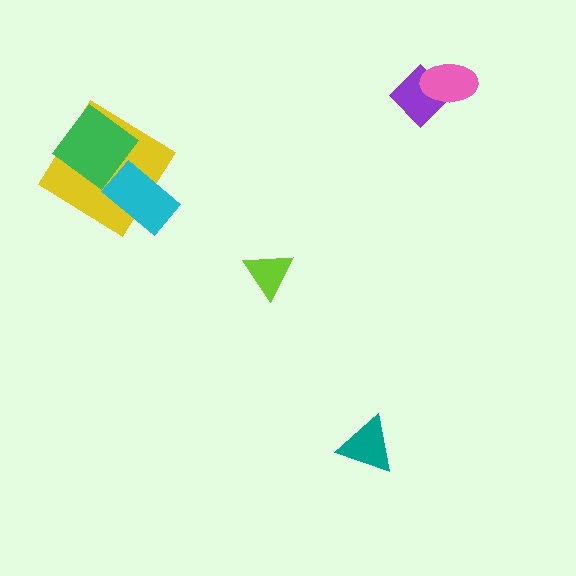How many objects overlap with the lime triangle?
0 objects overlap with the lime triangle.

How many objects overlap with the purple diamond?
1 object overlaps with the purple diamond.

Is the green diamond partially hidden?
No, no other shape covers it.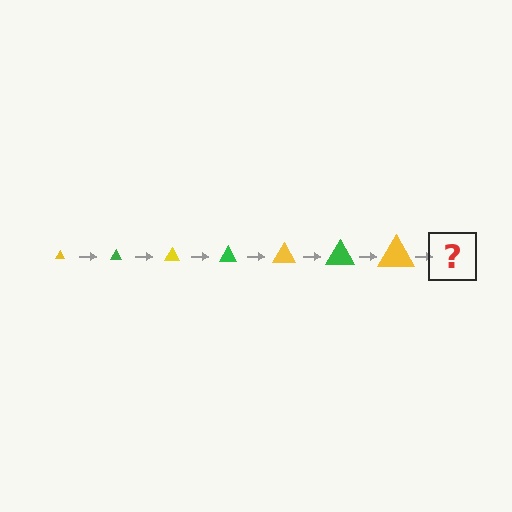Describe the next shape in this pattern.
It should be a green triangle, larger than the previous one.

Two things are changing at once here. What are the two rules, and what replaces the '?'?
The two rules are that the triangle grows larger each step and the color cycles through yellow and green. The '?' should be a green triangle, larger than the previous one.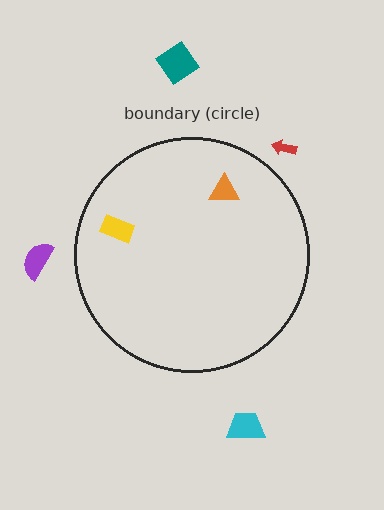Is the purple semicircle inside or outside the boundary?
Outside.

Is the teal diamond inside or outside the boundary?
Outside.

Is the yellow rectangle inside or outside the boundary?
Inside.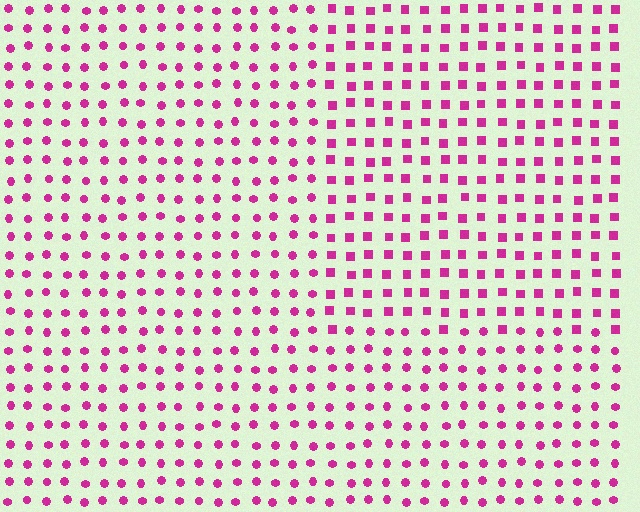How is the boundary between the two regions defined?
The boundary is defined by a change in element shape: squares inside vs. circles outside. All elements share the same color and spacing.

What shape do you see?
I see a rectangle.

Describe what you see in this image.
The image is filled with small magenta elements arranged in a uniform grid. A rectangle-shaped region contains squares, while the surrounding area contains circles. The boundary is defined purely by the change in element shape.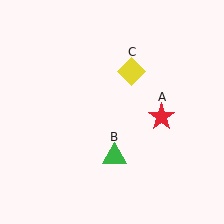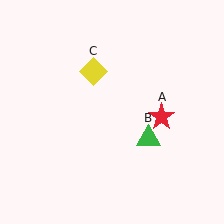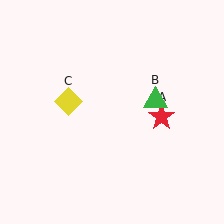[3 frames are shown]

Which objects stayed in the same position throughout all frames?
Red star (object A) remained stationary.